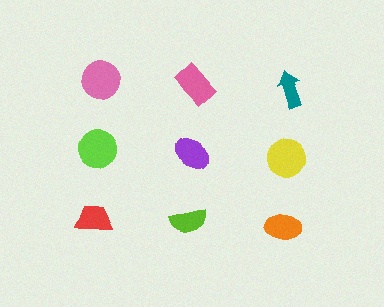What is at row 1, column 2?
A pink rectangle.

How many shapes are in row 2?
3 shapes.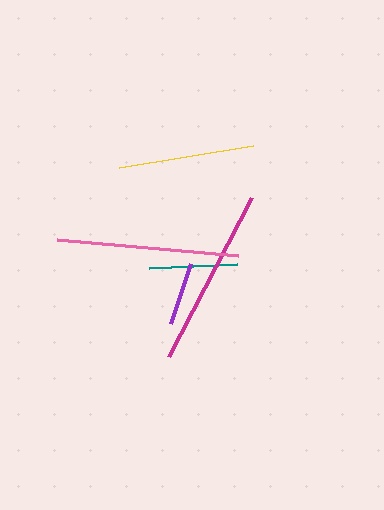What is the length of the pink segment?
The pink segment is approximately 182 pixels long.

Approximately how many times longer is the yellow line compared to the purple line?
The yellow line is approximately 2.1 times the length of the purple line.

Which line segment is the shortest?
The purple line is the shortest at approximately 63 pixels.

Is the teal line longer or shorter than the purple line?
The teal line is longer than the purple line.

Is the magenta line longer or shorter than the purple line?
The magenta line is longer than the purple line.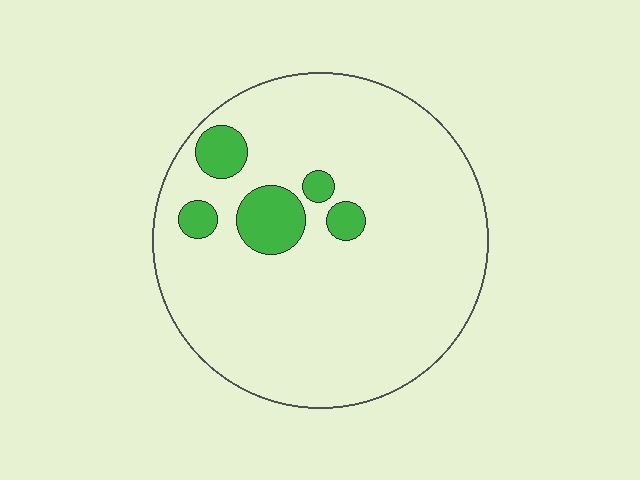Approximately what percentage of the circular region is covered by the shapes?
Approximately 10%.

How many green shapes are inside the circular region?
5.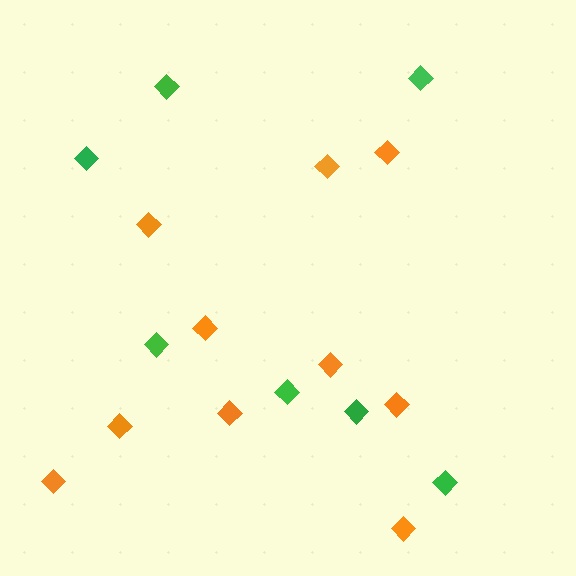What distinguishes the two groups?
There are 2 groups: one group of orange diamonds (10) and one group of green diamonds (7).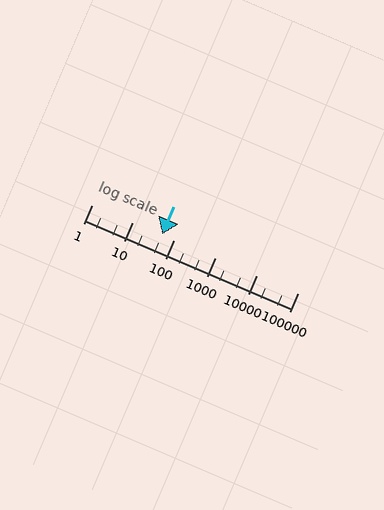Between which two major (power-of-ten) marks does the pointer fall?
The pointer is between 10 and 100.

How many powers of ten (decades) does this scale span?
The scale spans 5 decades, from 1 to 100000.